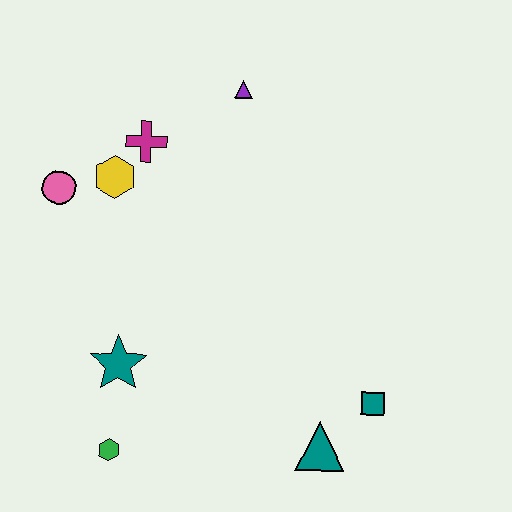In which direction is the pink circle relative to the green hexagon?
The pink circle is above the green hexagon.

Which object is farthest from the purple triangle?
The green hexagon is farthest from the purple triangle.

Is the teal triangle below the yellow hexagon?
Yes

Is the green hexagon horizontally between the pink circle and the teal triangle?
Yes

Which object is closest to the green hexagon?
The teal star is closest to the green hexagon.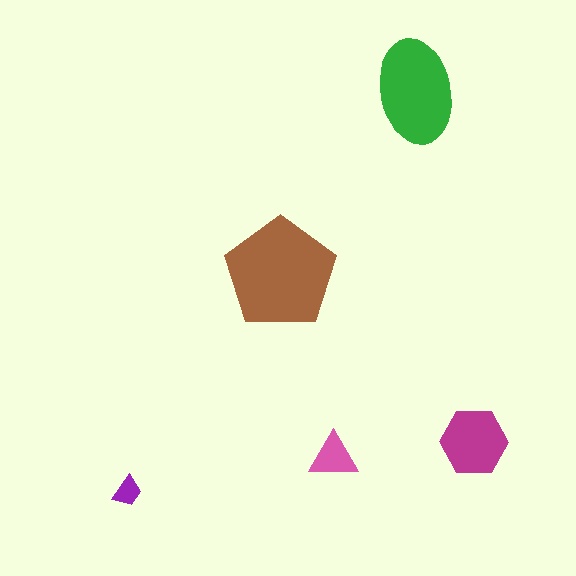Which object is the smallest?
The purple trapezoid.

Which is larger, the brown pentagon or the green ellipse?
The brown pentagon.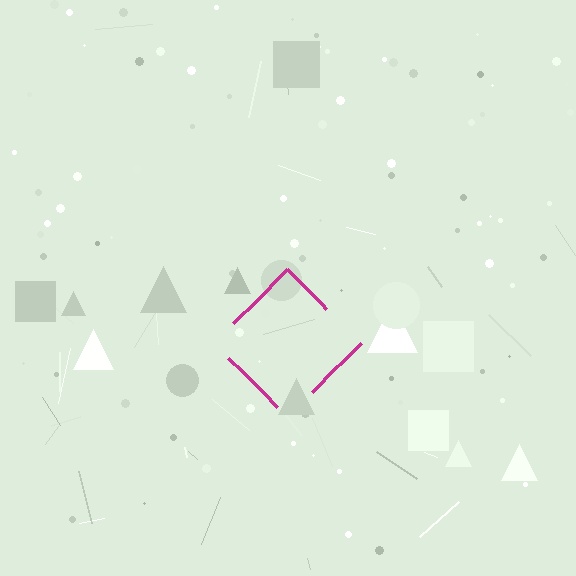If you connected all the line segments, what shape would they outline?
They would outline a diamond.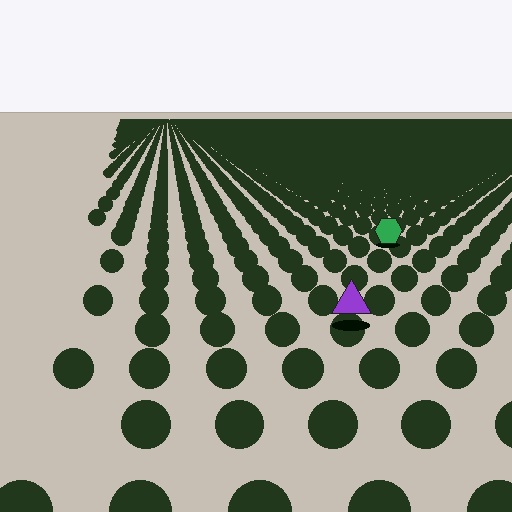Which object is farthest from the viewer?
The green hexagon is farthest from the viewer. It appears smaller and the ground texture around it is denser.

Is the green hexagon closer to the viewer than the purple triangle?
No. The purple triangle is closer — you can tell from the texture gradient: the ground texture is coarser near it.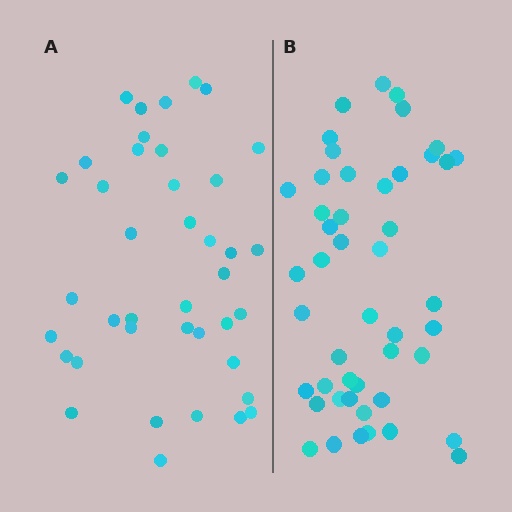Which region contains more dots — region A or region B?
Region B (the right region) has more dots.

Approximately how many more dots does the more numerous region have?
Region B has roughly 8 or so more dots than region A.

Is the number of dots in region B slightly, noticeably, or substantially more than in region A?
Region B has only slightly more — the two regions are fairly close. The ratio is roughly 1.2 to 1.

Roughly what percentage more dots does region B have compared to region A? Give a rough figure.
About 20% more.